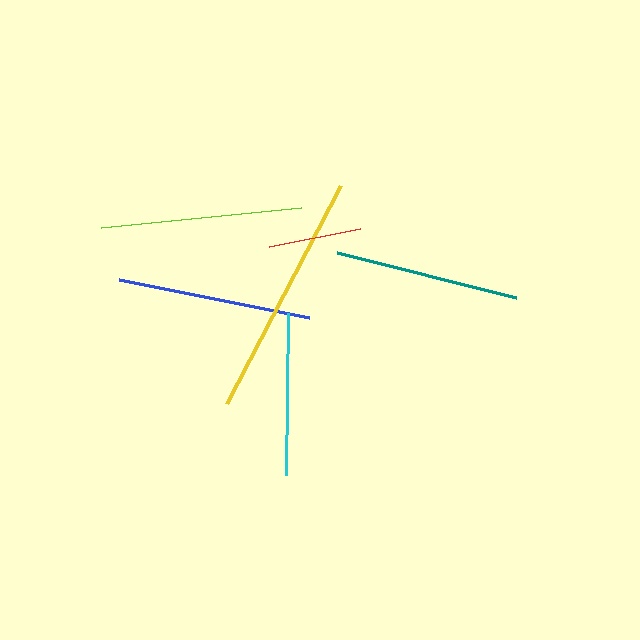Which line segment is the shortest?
The red line is the shortest at approximately 92 pixels.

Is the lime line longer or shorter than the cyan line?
The lime line is longer than the cyan line.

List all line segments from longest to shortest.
From longest to shortest: yellow, lime, blue, teal, cyan, red.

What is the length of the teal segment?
The teal segment is approximately 185 pixels long.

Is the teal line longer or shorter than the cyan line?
The teal line is longer than the cyan line.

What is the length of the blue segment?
The blue segment is approximately 194 pixels long.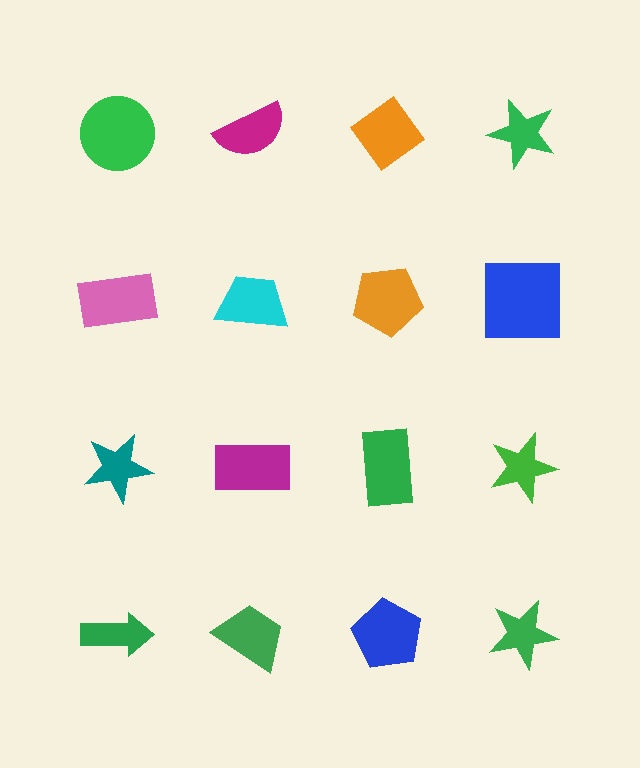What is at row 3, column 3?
A green rectangle.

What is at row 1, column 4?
A green star.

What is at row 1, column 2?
A magenta semicircle.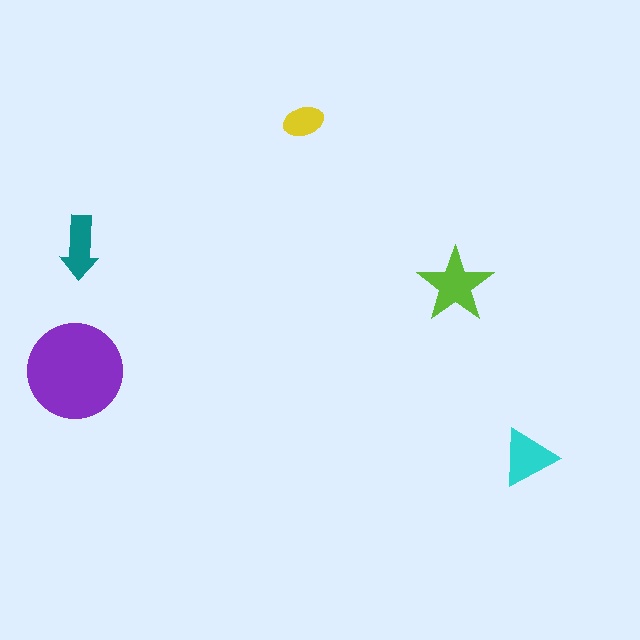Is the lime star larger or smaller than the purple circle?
Smaller.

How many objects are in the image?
There are 5 objects in the image.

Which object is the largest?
The purple circle.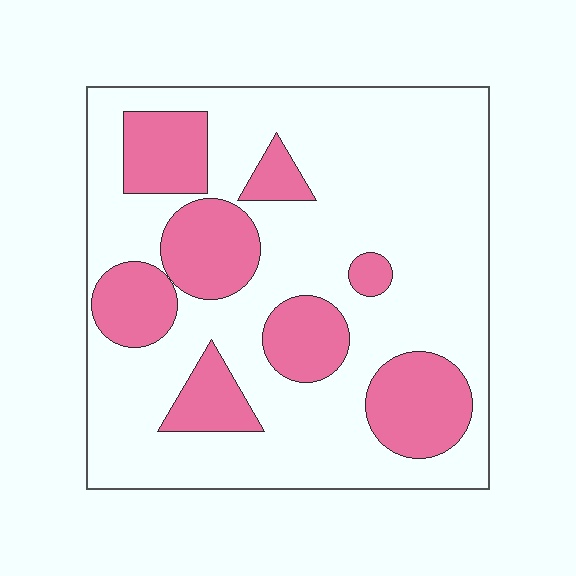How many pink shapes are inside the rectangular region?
8.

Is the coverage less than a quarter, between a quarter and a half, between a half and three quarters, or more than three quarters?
Between a quarter and a half.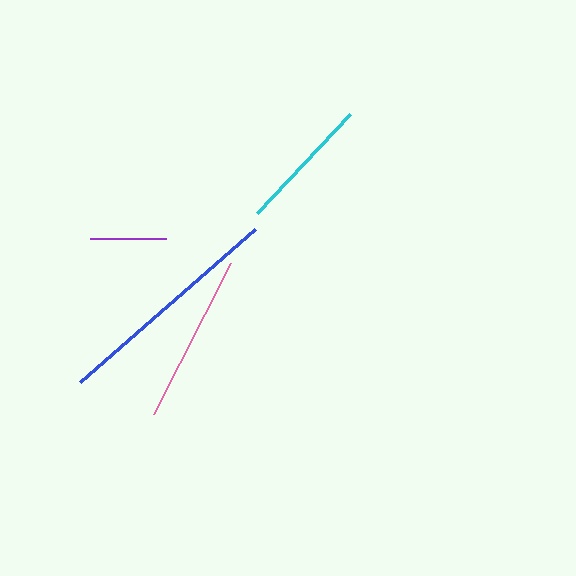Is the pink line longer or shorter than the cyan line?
The pink line is longer than the cyan line.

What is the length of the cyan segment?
The cyan segment is approximately 137 pixels long.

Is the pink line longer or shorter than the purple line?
The pink line is longer than the purple line.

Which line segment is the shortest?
The purple line is the shortest at approximately 76 pixels.